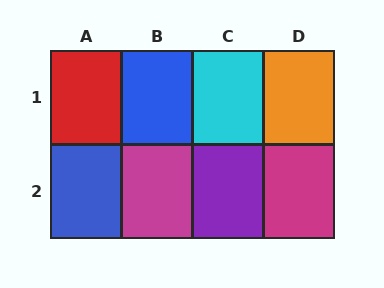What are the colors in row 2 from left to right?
Blue, magenta, purple, magenta.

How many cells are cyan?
1 cell is cyan.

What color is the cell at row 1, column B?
Blue.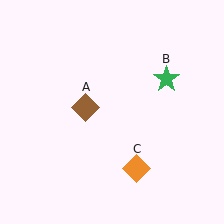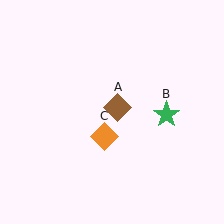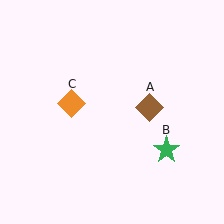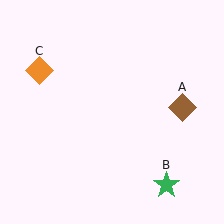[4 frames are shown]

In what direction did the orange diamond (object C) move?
The orange diamond (object C) moved up and to the left.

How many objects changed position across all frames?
3 objects changed position: brown diamond (object A), green star (object B), orange diamond (object C).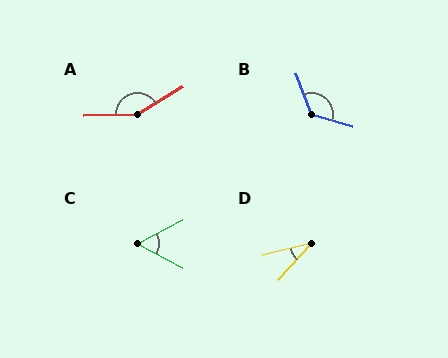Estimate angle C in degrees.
Approximately 56 degrees.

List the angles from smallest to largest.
D (35°), C (56°), B (127°), A (150°).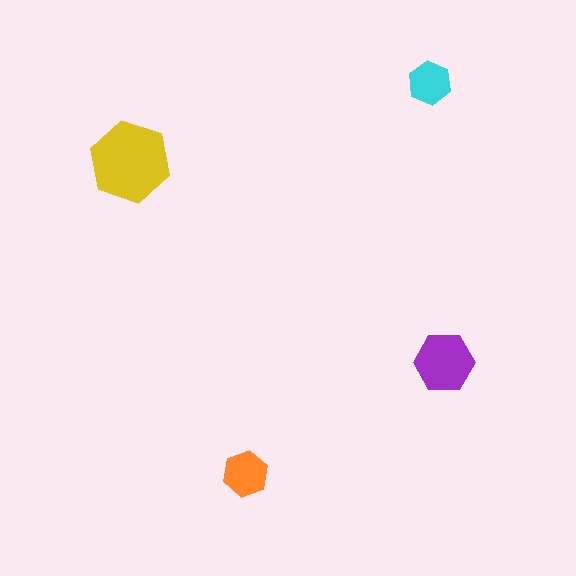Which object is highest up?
The cyan hexagon is topmost.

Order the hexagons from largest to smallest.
the yellow one, the purple one, the orange one, the cyan one.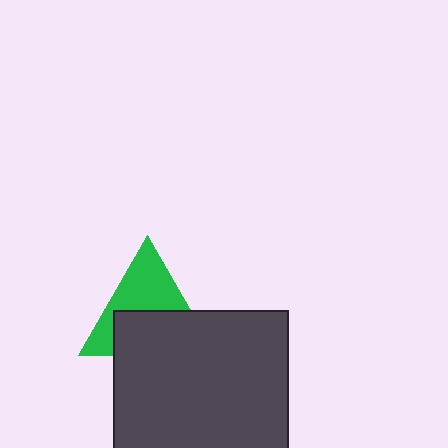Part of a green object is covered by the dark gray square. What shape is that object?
It is a triangle.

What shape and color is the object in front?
The object in front is a dark gray square.